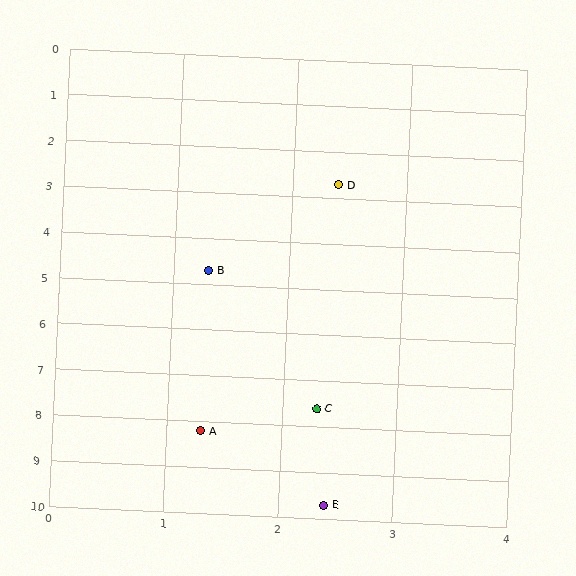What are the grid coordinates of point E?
Point E is at approximately (2.4, 9.7).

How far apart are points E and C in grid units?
Points E and C are about 2.1 grid units apart.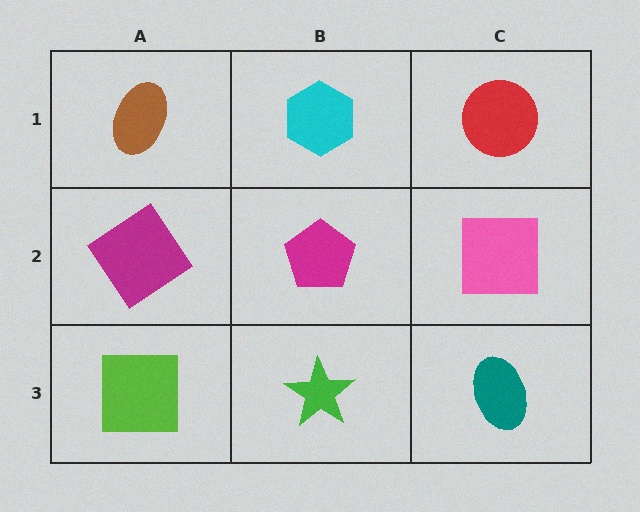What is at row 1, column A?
A brown ellipse.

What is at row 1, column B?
A cyan hexagon.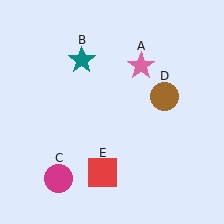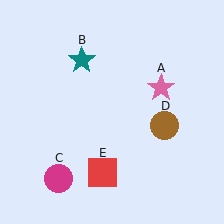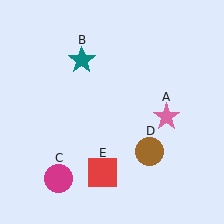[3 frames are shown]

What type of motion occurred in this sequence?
The pink star (object A), brown circle (object D) rotated clockwise around the center of the scene.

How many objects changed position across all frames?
2 objects changed position: pink star (object A), brown circle (object D).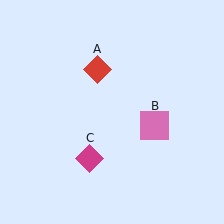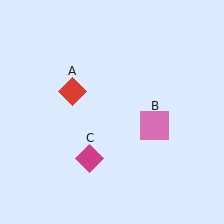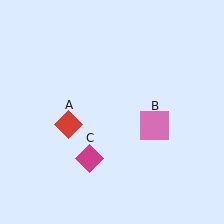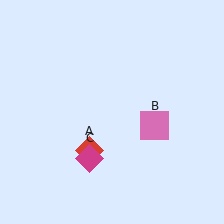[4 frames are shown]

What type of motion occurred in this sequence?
The red diamond (object A) rotated counterclockwise around the center of the scene.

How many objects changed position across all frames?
1 object changed position: red diamond (object A).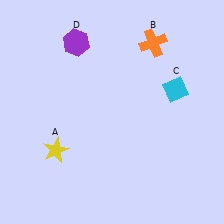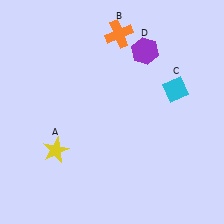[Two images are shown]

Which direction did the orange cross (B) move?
The orange cross (B) moved left.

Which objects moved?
The objects that moved are: the orange cross (B), the purple hexagon (D).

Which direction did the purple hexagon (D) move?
The purple hexagon (D) moved right.